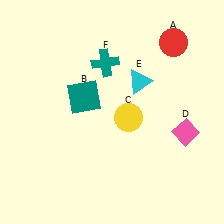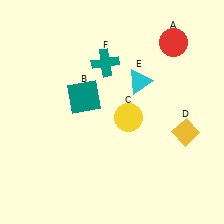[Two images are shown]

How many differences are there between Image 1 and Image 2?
There is 1 difference between the two images.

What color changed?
The diamond (D) changed from pink in Image 1 to yellow in Image 2.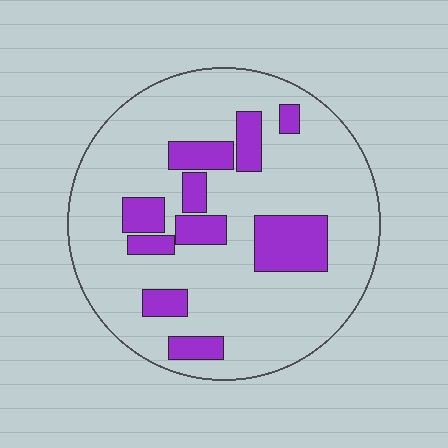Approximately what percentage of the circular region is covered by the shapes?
Approximately 20%.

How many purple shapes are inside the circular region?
10.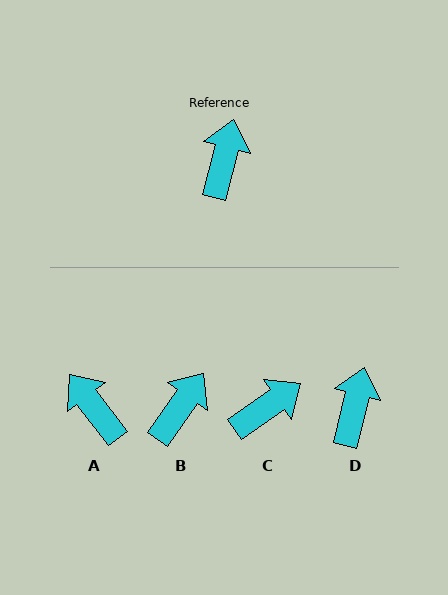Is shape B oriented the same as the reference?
No, it is off by about 21 degrees.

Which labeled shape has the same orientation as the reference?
D.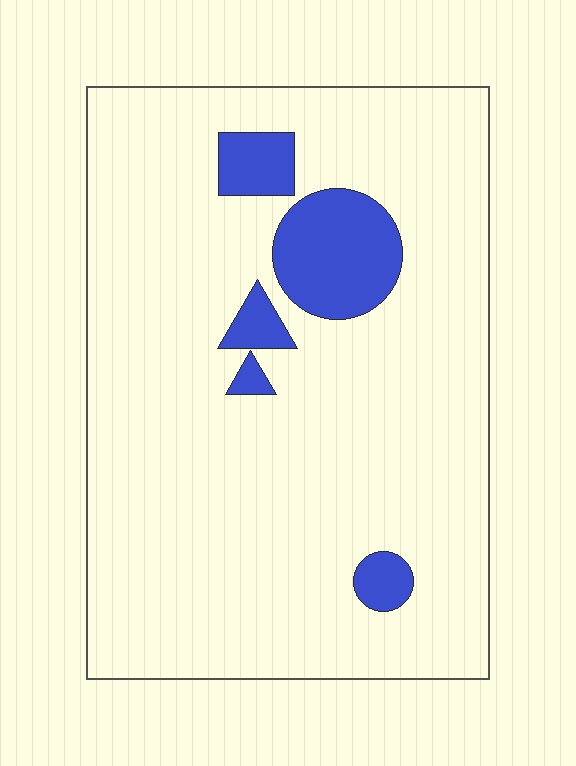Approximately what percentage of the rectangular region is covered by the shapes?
Approximately 10%.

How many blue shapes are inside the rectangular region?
5.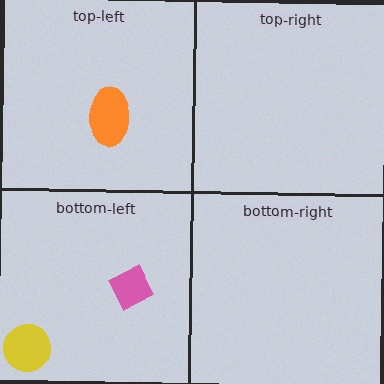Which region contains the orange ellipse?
The top-left region.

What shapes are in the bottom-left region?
The pink diamond, the yellow circle.